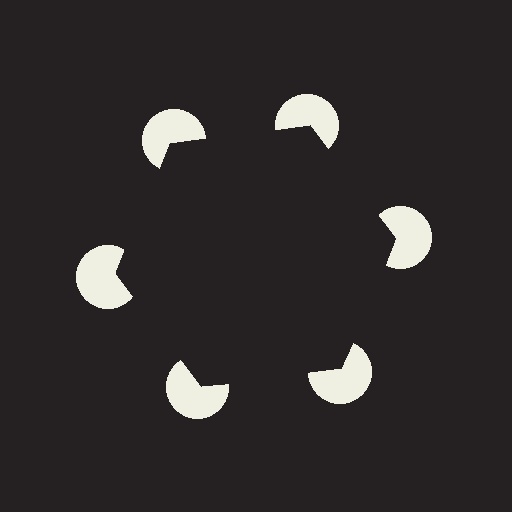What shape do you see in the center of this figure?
An illusory hexagon — its edges are inferred from the aligned wedge cuts in the pac-man discs, not physically drawn.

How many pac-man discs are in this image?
There are 6 — one at each vertex of the illusory hexagon.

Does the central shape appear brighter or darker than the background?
It typically appears slightly darker than the background, even though no actual brightness change is drawn.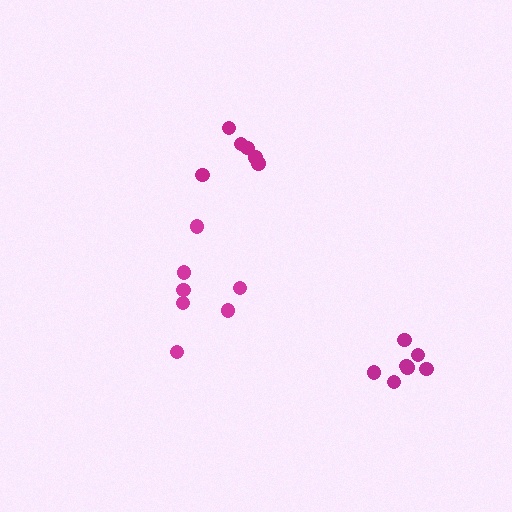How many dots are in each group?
Group 1: 6 dots, Group 2: 7 dots, Group 3: 7 dots (20 total).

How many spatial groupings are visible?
There are 3 spatial groupings.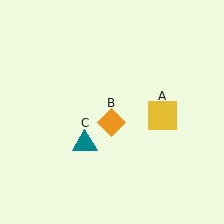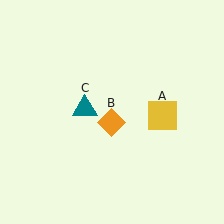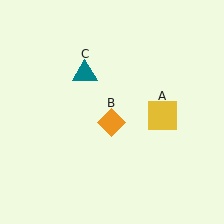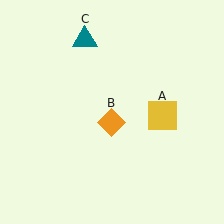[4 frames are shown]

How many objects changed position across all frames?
1 object changed position: teal triangle (object C).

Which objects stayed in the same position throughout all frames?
Yellow square (object A) and orange diamond (object B) remained stationary.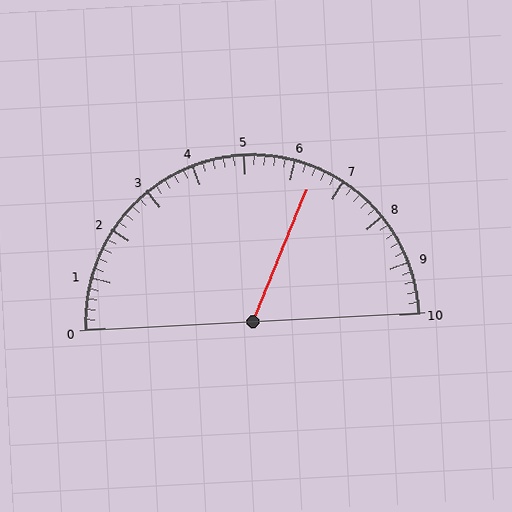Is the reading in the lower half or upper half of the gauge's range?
The reading is in the upper half of the range (0 to 10).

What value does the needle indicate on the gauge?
The needle indicates approximately 6.4.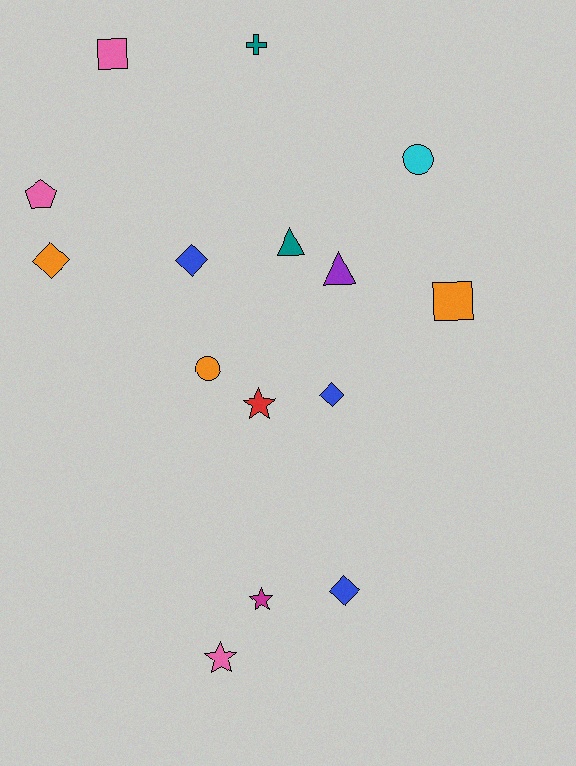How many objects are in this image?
There are 15 objects.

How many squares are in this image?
There are 2 squares.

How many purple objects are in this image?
There is 1 purple object.